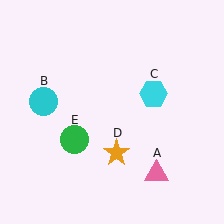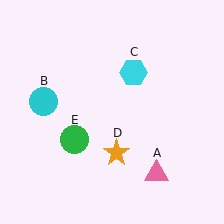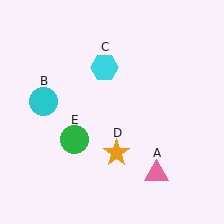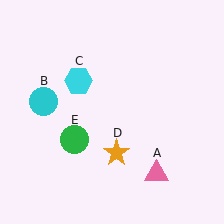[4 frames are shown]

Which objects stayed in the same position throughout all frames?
Pink triangle (object A) and cyan circle (object B) and orange star (object D) and green circle (object E) remained stationary.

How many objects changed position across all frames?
1 object changed position: cyan hexagon (object C).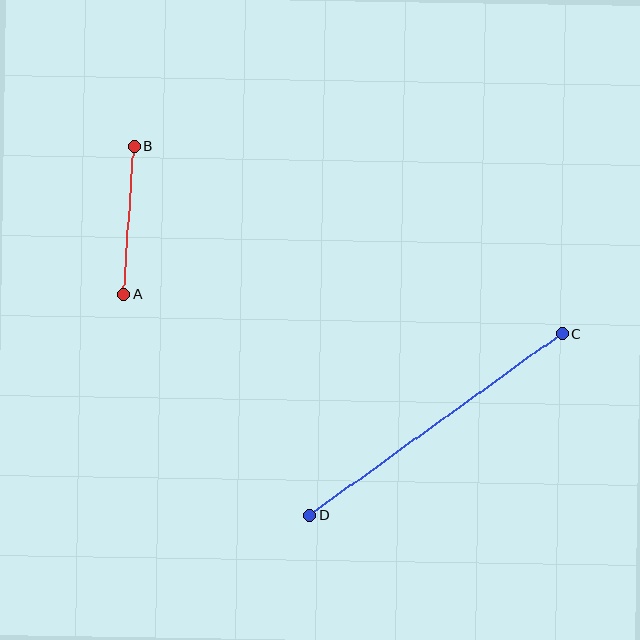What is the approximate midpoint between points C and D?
The midpoint is at approximately (436, 424) pixels.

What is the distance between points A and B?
The distance is approximately 148 pixels.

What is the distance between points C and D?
The distance is approximately 311 pixels.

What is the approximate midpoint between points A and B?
The midpoint is at approximately (129, 220) pixels.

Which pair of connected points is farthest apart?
Points C and D are farthest apart.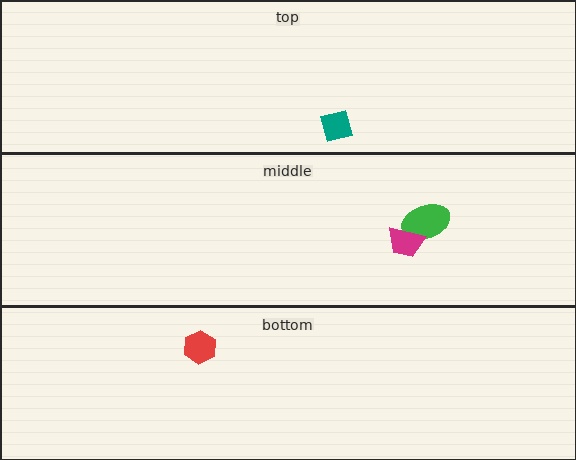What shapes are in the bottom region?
The red hexagon.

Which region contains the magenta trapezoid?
The middle region.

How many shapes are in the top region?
1.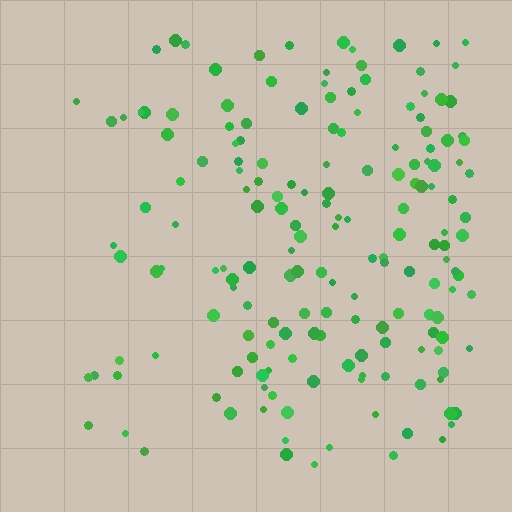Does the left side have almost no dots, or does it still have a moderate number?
Still a moderate number, just noticeably fewer than the right.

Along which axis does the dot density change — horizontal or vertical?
Horizontal.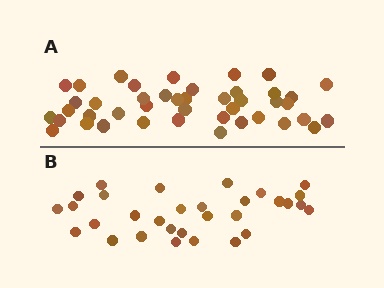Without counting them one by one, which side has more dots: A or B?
Region A (the top region) has more dots.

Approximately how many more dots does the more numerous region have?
Region A has roughly 12 or so more dots than region B.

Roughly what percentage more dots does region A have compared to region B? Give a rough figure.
About 40% more.